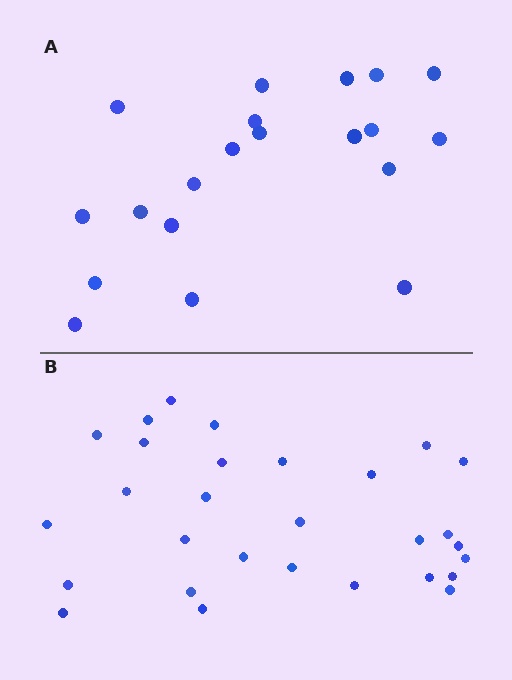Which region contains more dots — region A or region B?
Region B (the bottom region) has more dots.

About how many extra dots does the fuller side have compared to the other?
Region B has roughly 8 or so more dots than region A.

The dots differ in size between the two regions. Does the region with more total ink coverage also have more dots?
No. Region A has more total ink coverage because its dots are larger, but region B actually contains more individual dots. Total area can be misleading — the number of items is what matters here.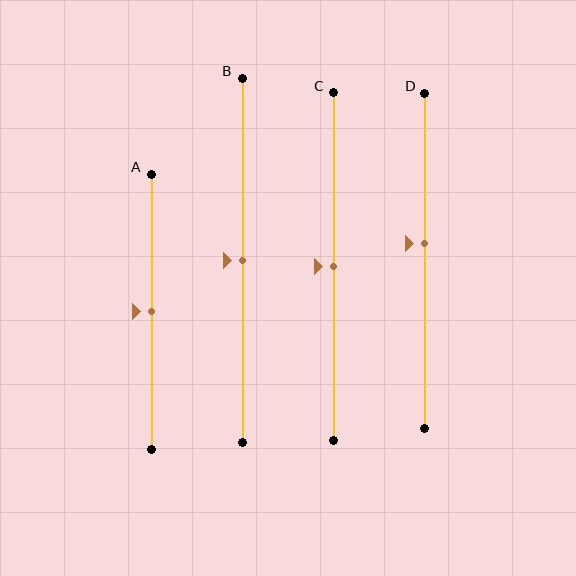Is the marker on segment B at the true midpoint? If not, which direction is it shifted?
Yes, the marker on segment B is at the true midpoint.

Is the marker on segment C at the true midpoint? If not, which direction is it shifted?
Yes, the marker on segment C is at the true midpoint.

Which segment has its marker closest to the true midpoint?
Segment A has its marker closest to the true midpoint.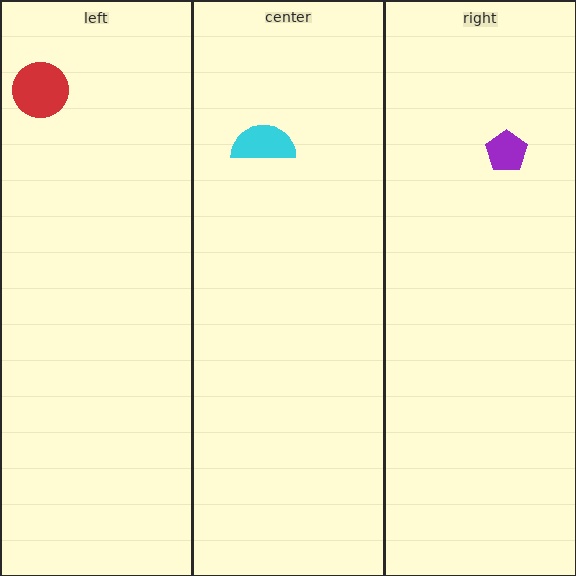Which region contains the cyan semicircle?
The center region.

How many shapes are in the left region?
1.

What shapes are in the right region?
The purple pentagon.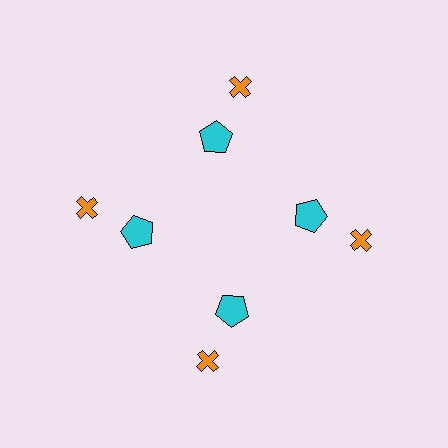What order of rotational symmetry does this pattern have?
This pattern has 4-fold rotational symmetry.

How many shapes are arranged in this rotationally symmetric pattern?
There are 8 shapes, arranged in 4 groups of 2.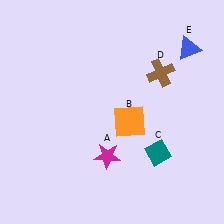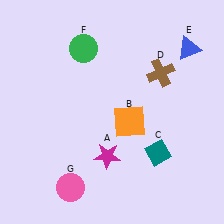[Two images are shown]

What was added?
A green circle (F), a pink circle (G) were added in Image 2.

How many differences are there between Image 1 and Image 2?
There are 2 differences between the two images.